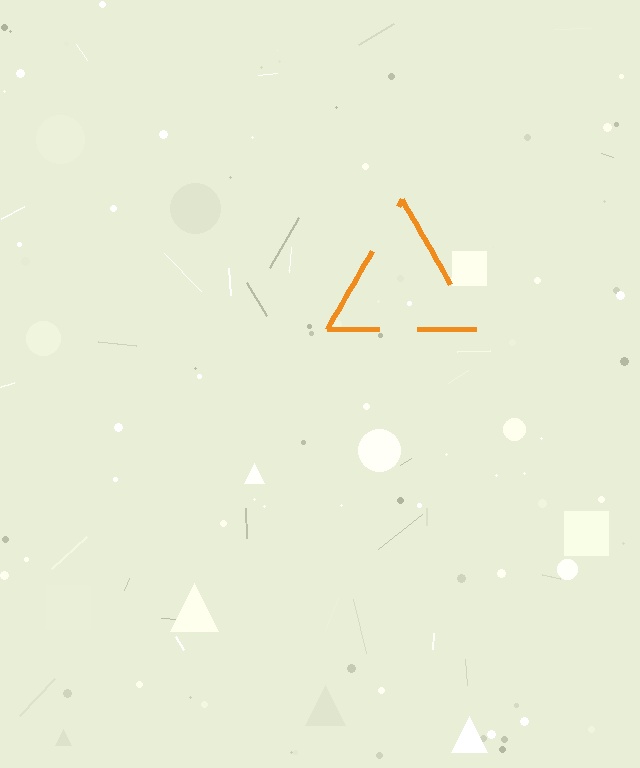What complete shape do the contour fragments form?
The contour fragments form a triangle.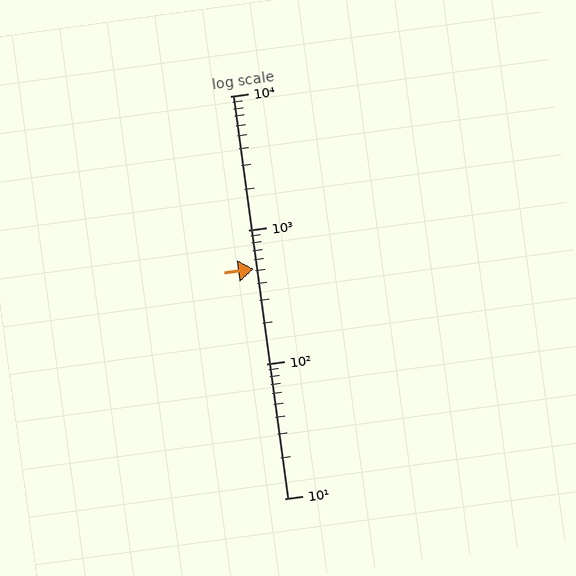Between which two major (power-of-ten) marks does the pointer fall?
The pointer is between 100 and 1000.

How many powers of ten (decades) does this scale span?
The scale spans 3 decades, from 10 to 10000.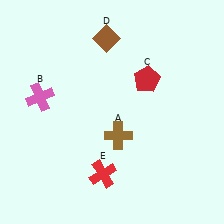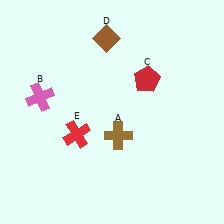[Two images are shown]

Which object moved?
The red cross (E) moved up.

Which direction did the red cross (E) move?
The red cross (E) moved up.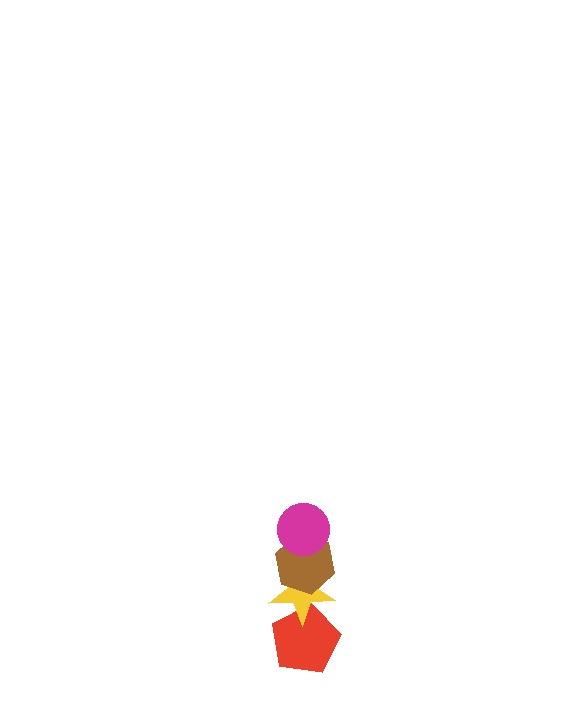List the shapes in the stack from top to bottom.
From top to bottom: the magenta circle, the brown hexagon, the yellow star, the red pentagon.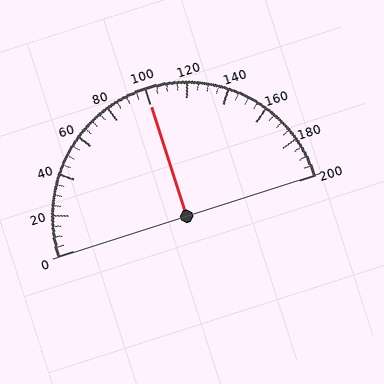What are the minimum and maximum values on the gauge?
The gauge ranges from 0 to 200.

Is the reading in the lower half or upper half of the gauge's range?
The reading is in the upper half of the range (0 to 200).